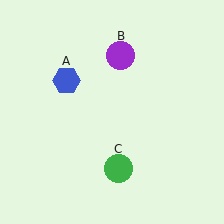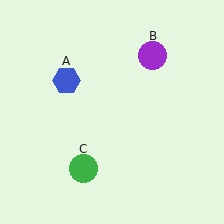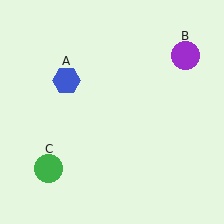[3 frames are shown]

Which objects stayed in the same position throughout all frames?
Blue hexagon (object A) remained stationary.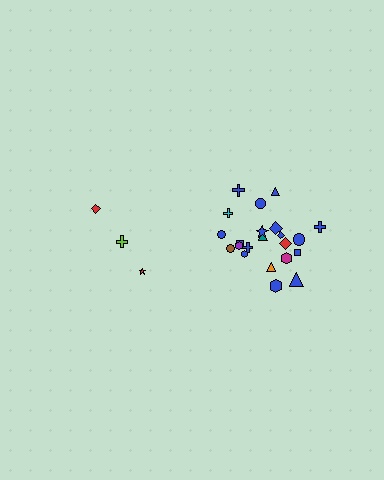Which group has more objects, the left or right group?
The right group.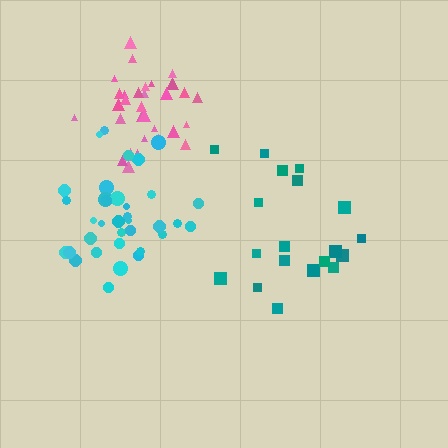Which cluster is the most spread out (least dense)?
Teal.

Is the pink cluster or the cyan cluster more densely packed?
Pink.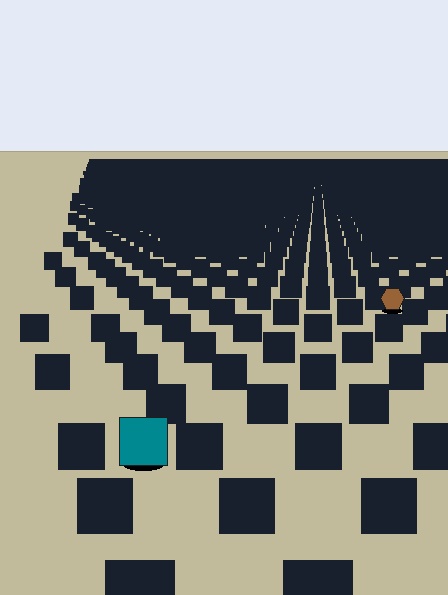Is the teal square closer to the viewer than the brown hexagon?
Yes. The teal square is closer — you can tell from the texture gradient: the ground texture is coarser near it.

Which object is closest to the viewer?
The teal square is closest. The texture marks near it are larger and more spread out.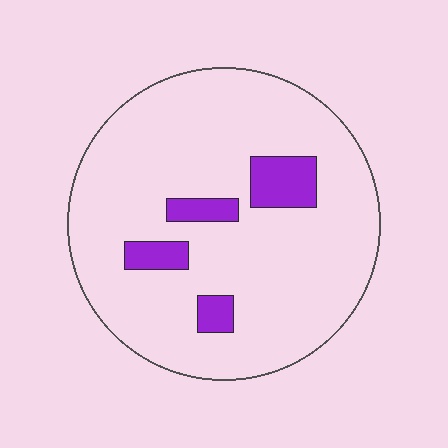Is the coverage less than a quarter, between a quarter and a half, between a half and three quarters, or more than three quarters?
Less than a quarter.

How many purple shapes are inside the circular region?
4.